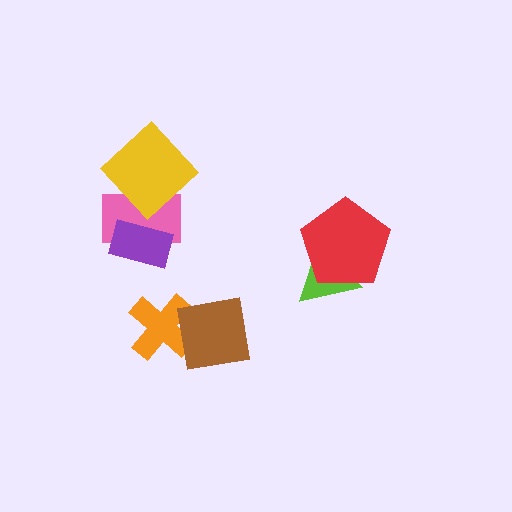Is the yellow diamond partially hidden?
No, no other shape covers it.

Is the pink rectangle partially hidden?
Yes, it is partially covered by another shape.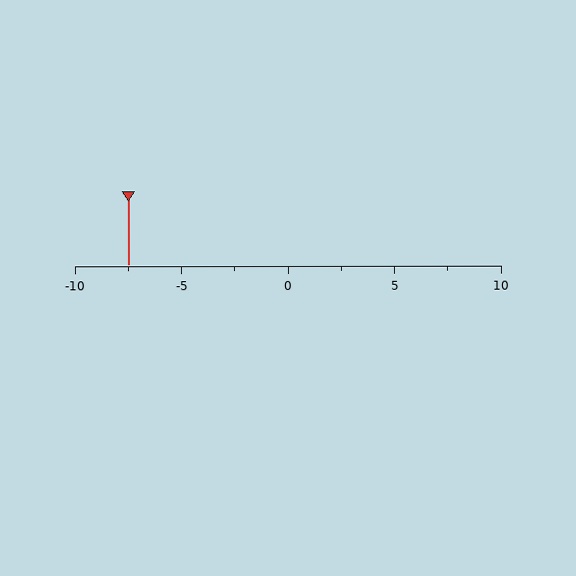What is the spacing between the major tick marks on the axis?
The major ticks are spaced 5 apart.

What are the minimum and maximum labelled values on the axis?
The axis runs from -10 to 10.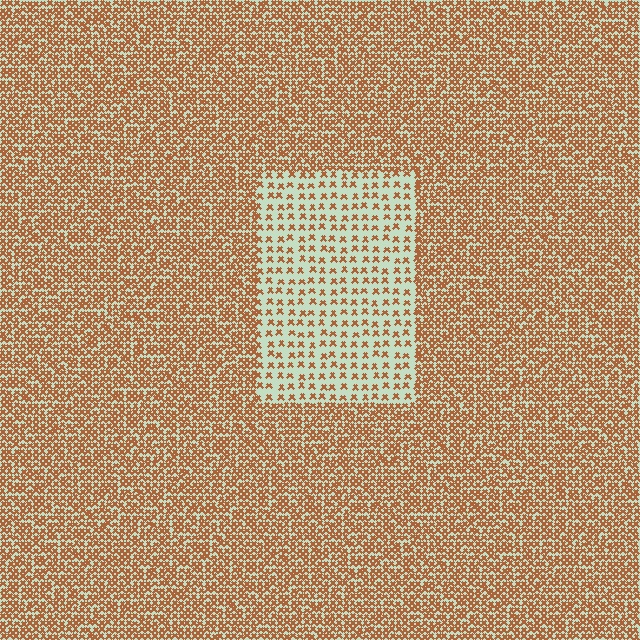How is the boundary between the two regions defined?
The boundary is defined by a change in element density (approximately 2.6x ratio). All elements are the same color, size, and shape.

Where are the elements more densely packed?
The elements are more densely packed outside the rectangle boundary.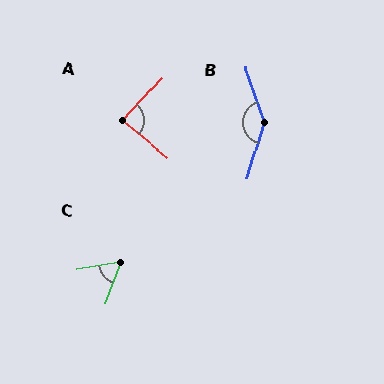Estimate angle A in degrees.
Approximately 86 degrees.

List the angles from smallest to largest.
C (60°), A (86°), B (145°).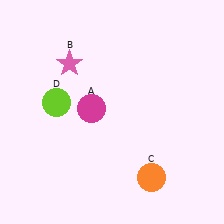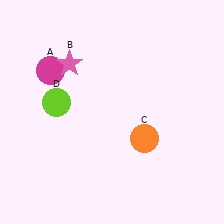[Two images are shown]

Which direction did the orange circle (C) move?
The orange circle (C) moved up.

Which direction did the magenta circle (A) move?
The magenta circle (A) moved left.